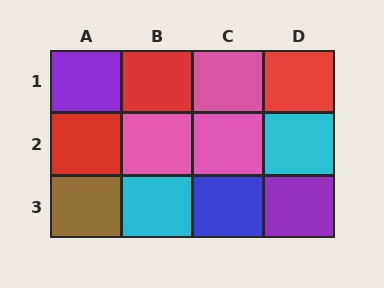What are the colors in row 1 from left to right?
Purple, red, pink, red.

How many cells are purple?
2 cells are purple.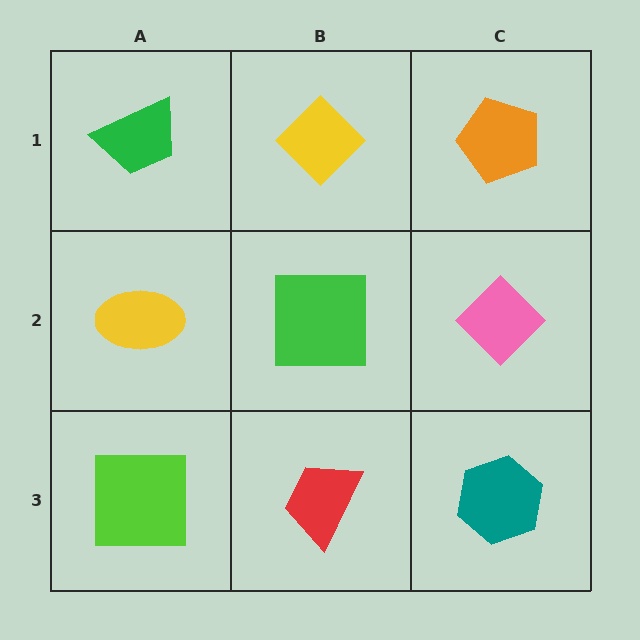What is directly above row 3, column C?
A pink diamond.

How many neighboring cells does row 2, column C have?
3.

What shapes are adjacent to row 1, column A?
A yellow ellipse (row 2, column A), a yellow diamond (row 1, column B).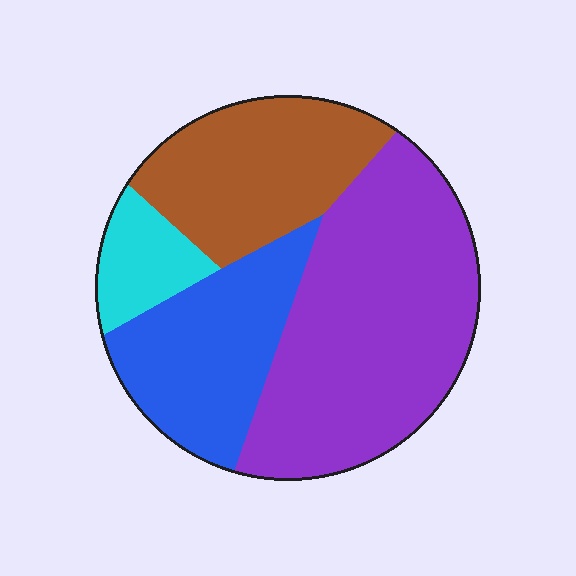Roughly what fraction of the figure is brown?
Brown takes up about one quarter (1/4) of the figure.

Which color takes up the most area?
Purple, at roughly 45%.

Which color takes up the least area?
Cyan, at roughly 10%.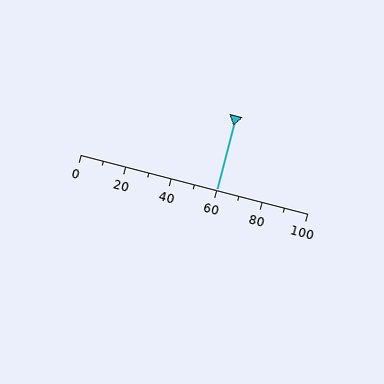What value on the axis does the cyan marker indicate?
The marker indicates approximately 60.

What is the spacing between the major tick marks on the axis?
The major ticks are spaced 20 apart.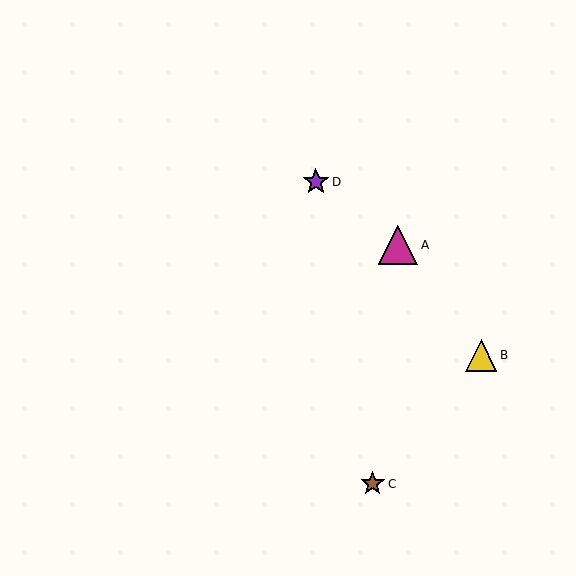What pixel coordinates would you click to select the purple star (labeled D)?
Click at (316, 182) to select the purple star D.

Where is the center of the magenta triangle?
The center of the magenta triangle is at (398, 245).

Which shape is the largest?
The magenta triangle (labeled A) is the largest.